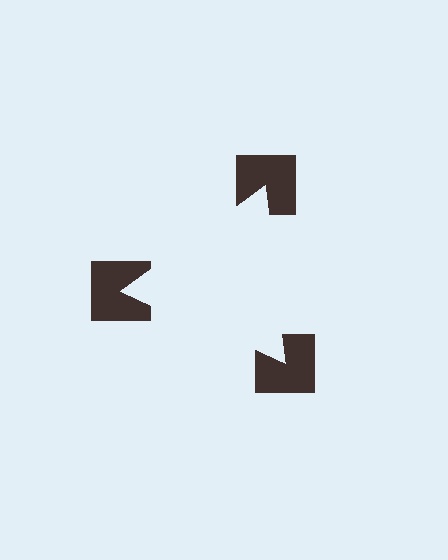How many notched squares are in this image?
There are 3 — one at each vertex of the illusory triangle.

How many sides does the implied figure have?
3 sides.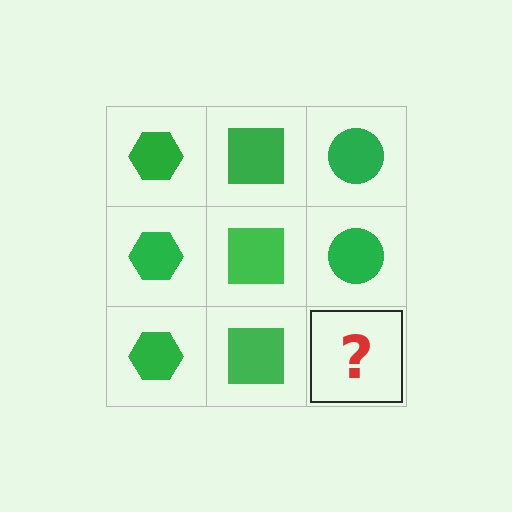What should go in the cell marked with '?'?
The missing cell should contain a green circle.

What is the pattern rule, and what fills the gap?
The rule is that each column has a consistent shape. The gap should be filled with a green circle.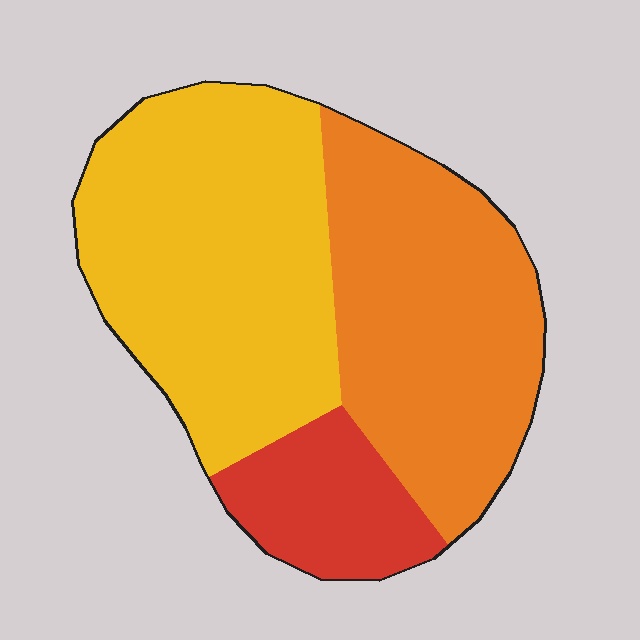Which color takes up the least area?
Red, at roughly 15%.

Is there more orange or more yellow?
Yellow.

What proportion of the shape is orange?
Orange covers 39% of the shape.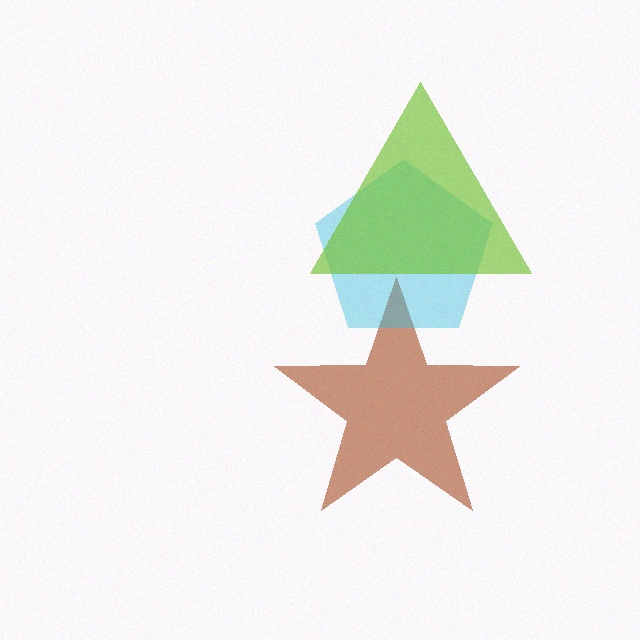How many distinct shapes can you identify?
There are 3 distinct shapes: a brown star, a cyan pentagon, a lime triangle.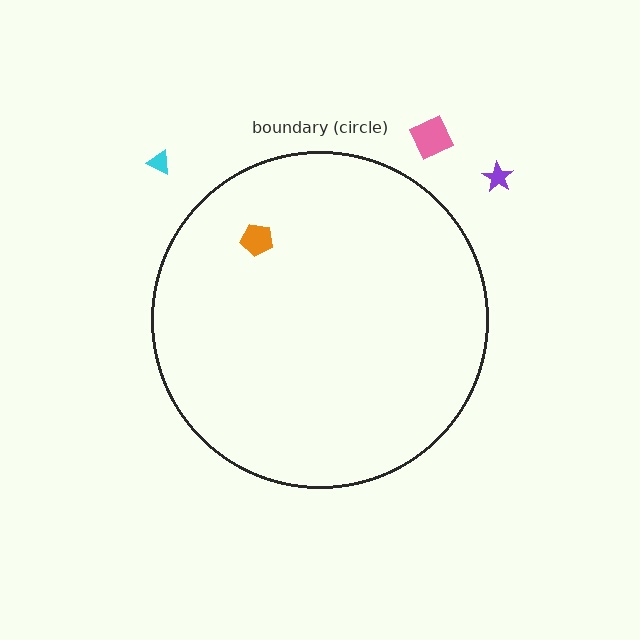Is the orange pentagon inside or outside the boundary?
Inside.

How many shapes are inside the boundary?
1 inside, 3 outside.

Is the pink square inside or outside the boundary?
Outside.